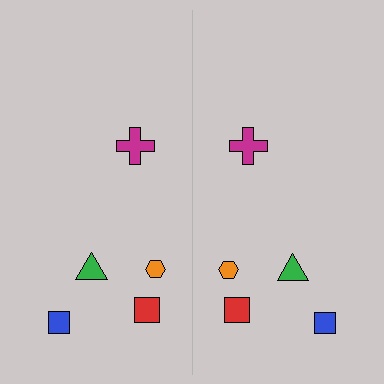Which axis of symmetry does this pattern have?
The pattern has a vertical axis of symmetry running through the center of the image.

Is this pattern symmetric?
Yes, this pattern has bilateral (reflection) symmetry.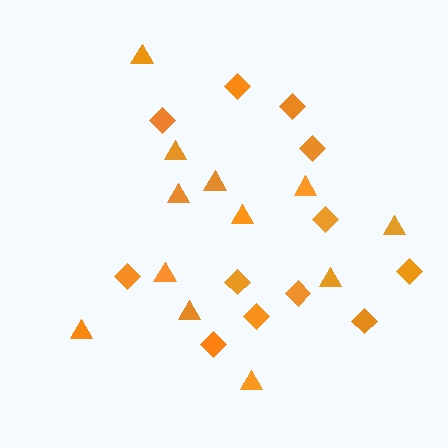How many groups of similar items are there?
There are 2 groups: one group of diamonds (12) and one group of triangles (12).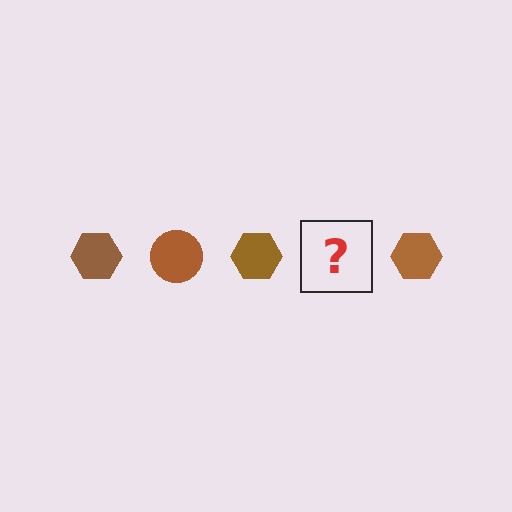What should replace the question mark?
The question mark should be replaced with a brown circle.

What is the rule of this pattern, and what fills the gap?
The rule is that the pattern cycles through hexagon, circle shapes in brown. The gap should be filled with a brown circle.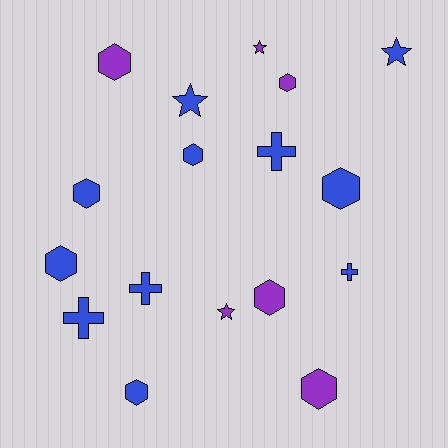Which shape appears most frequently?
Hexagon, with 9 objects.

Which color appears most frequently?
Blue, with 11 objects.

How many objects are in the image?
There are 17 objects.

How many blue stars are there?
There are 2 blue stars.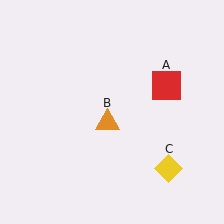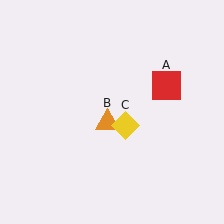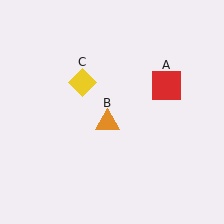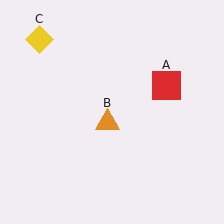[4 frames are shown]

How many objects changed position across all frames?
1 object changed position: yellow diamond (object C).